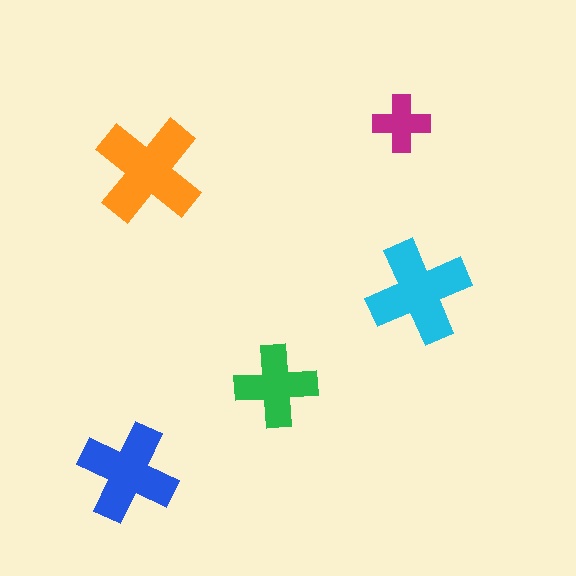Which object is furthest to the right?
The cyan cross is rightmost.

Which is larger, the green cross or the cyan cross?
The cyan one.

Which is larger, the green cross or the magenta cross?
The green one.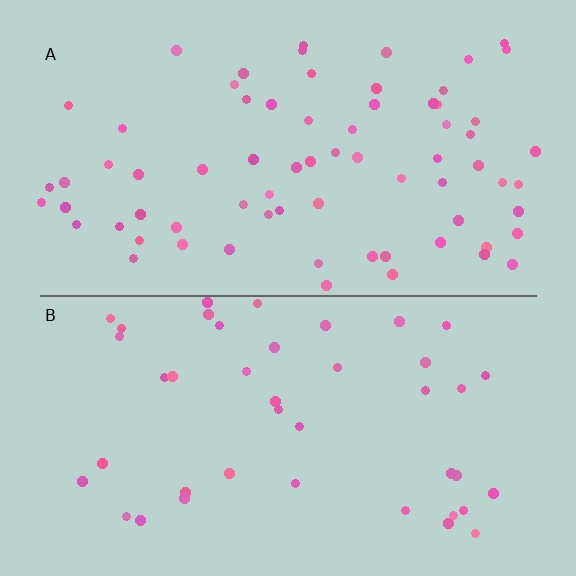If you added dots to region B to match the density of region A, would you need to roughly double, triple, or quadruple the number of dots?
Approximately double.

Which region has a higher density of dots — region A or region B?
A (the top).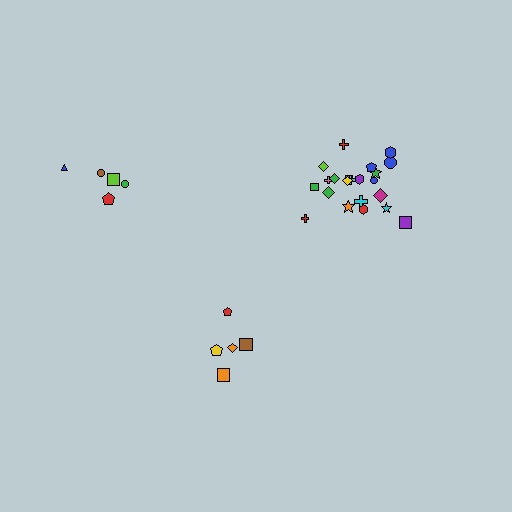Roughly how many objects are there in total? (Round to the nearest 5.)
Roughly 30 objects in total.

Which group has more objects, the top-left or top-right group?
The top-right group.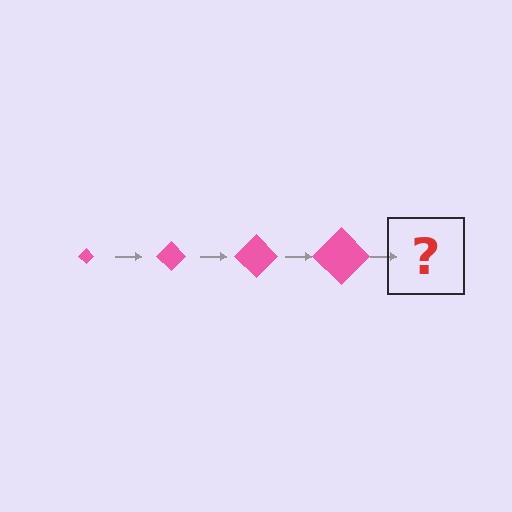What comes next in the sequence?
The next element should be a pink diamond, larger than the previous one.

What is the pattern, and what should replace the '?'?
The pattern is that the diamond gets progressively larger each step. The '?' should be a pink diamond, larger than the previous one.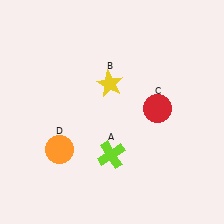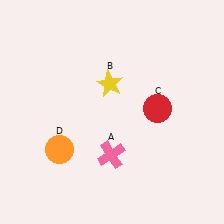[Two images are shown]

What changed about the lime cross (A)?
In Image 1, A is lime. In Image 2, it changed to pink.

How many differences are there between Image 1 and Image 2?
There is 1 difference between the two images.